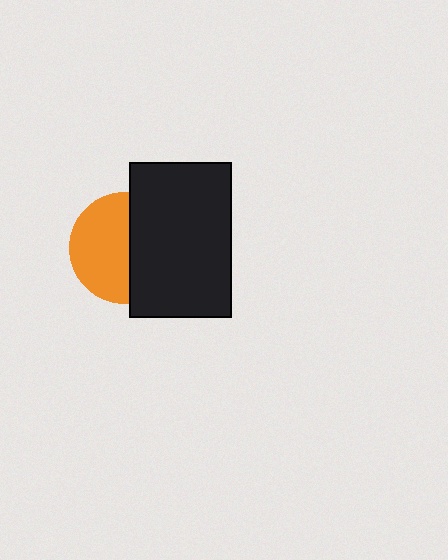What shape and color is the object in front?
The object in front is a black rectangle.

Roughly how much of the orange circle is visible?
About half of it is visible (roughly 55%).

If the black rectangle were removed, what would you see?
You would see the complete orange circle.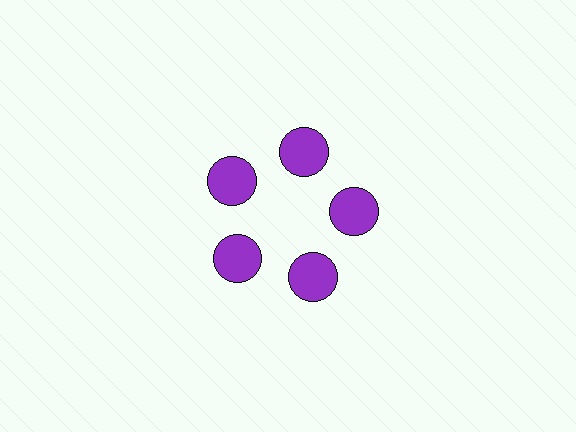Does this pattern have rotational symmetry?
Yes, this pattern has 5-fold rotational symmetry. It looks the same after rotating 72 degrees around the center.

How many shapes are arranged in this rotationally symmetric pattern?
There are 5 shapes, arranged in 5 groups of 1.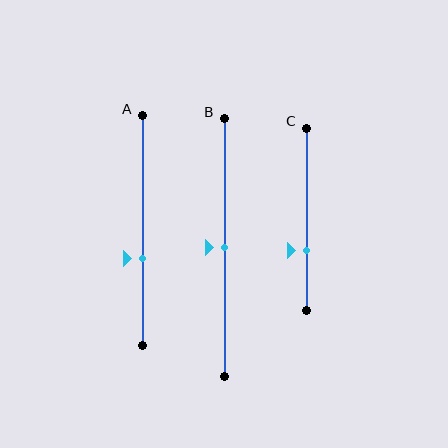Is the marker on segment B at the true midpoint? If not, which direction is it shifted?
Yes, the marker on segment B is at the true midpoint.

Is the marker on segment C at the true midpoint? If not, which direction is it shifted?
No, the marker on segment C is shifted downward by about 17% of the segment length.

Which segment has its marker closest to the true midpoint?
Segment B has its marker closest to the true midpoint.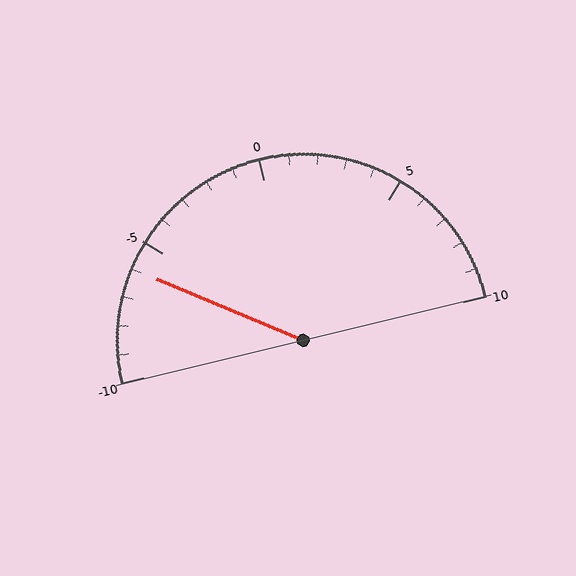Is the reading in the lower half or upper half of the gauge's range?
The reading is in the lower half of the range (-10 to 10).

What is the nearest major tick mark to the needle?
The nearest major tick mark is -5.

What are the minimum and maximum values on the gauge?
The gauge ranges from -10 to 10.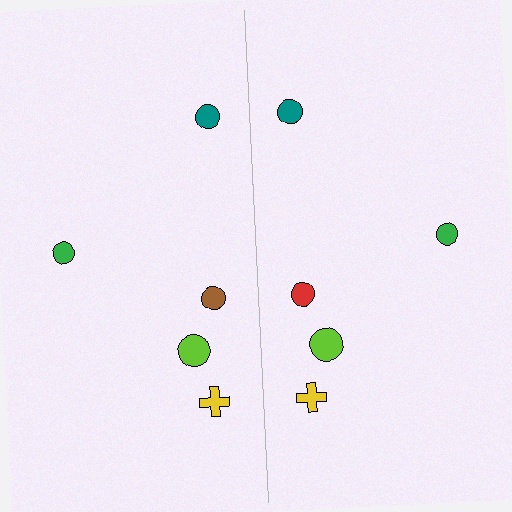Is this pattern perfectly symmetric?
No, the pattern is not perfectly symmetric. The red circle on the right side breaks the symmetry — its mirror counterpart is brown.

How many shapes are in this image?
There are 10 shapes in this image.